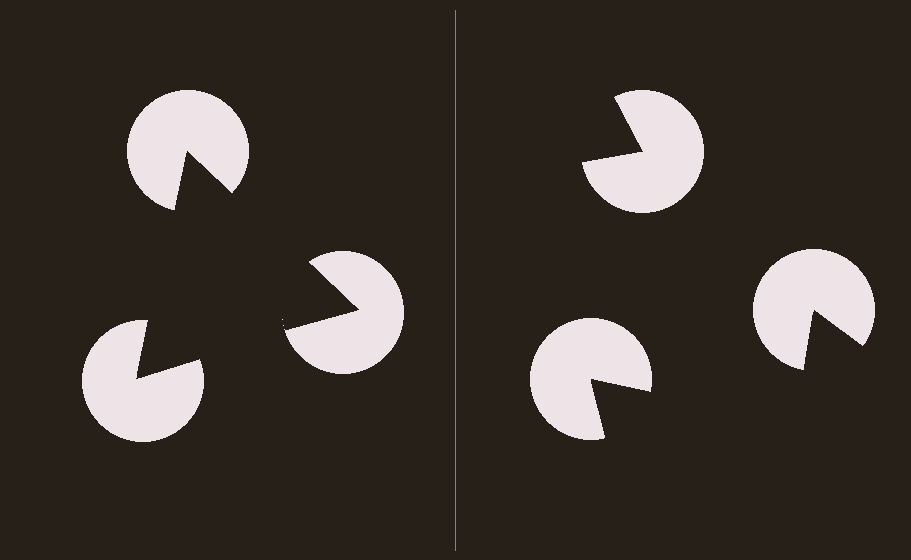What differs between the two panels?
The pac-man discs are positioned identically on both sides; only the wedge orientations differ. On the left they align to a triangle; on the right they are misaligned.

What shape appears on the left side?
An illusory triangle.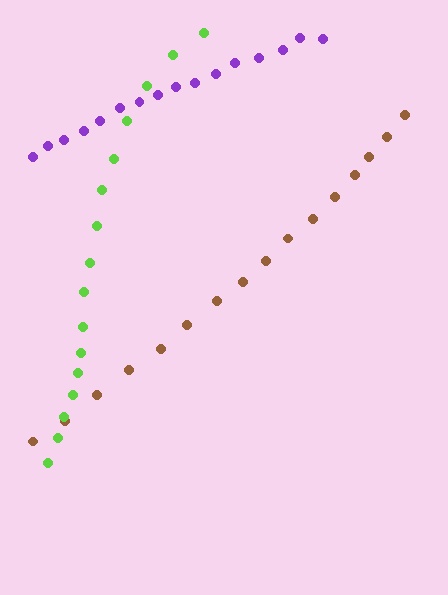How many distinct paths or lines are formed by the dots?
There are 3 distinct paths.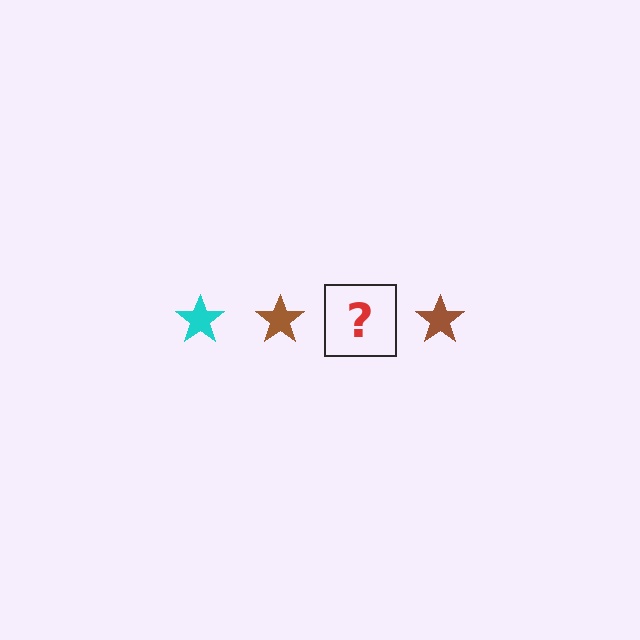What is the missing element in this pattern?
The missing element is a cyan star.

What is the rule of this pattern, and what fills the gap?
The rule is that the pattern cycles through cyan, brown stars. The gap should be filled with a cyan star.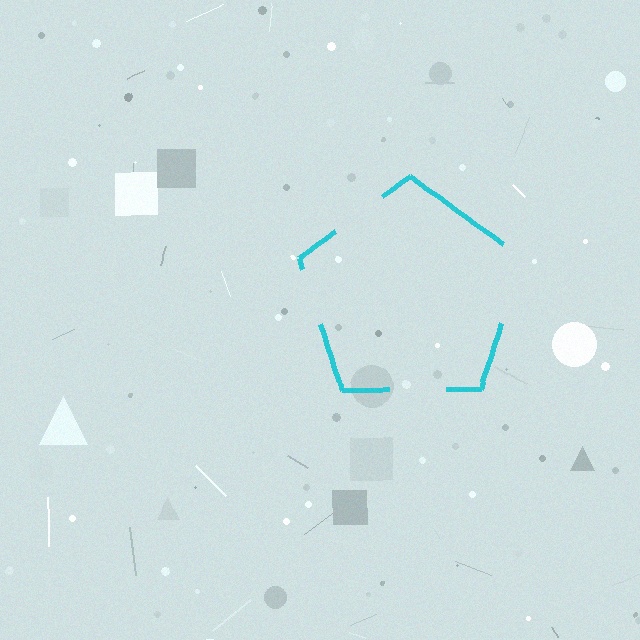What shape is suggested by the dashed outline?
The dashed outline suggests a pentagon.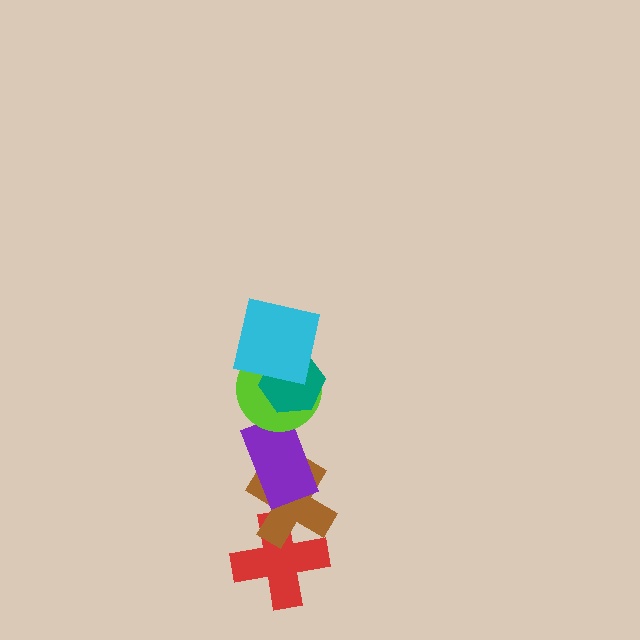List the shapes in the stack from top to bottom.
From top to bottom: the cyan square, the teal hexagon, the lime circle, the purple rectangle, the brown cross, the red cross.